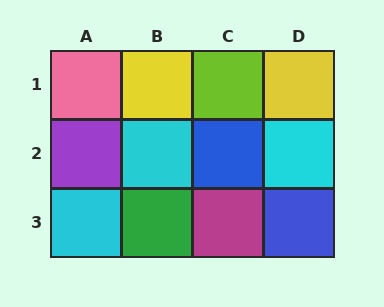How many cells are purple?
1 cell is purple.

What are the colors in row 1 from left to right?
Pink, yellow, lime, yellow.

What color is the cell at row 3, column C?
Magenta.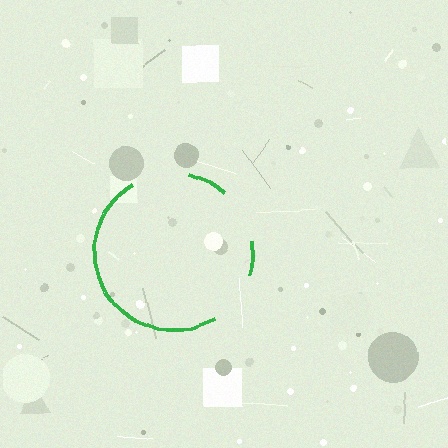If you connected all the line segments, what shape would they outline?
They would outline a circle.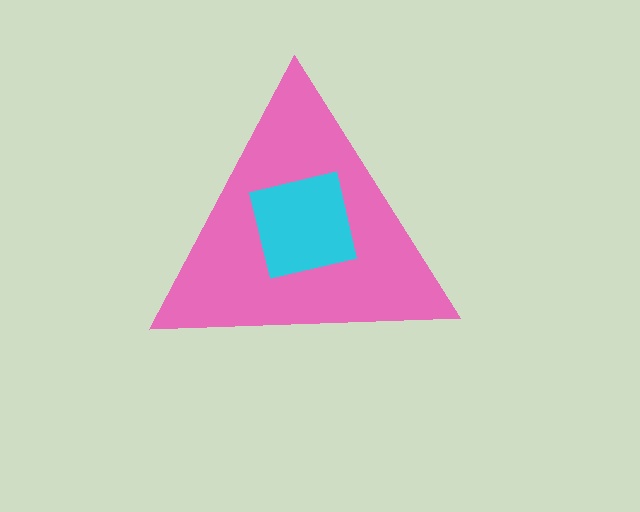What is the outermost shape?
The pink triangle.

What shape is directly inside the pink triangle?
The cyan square.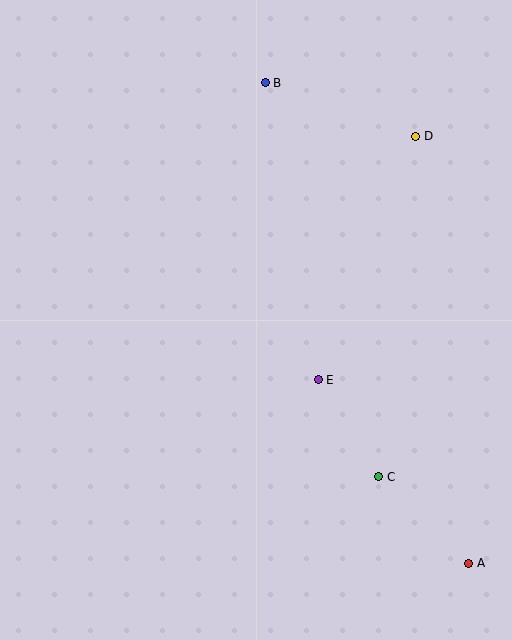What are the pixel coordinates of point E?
Point E is at (318, 380).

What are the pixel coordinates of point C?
Point C is at (379, 477).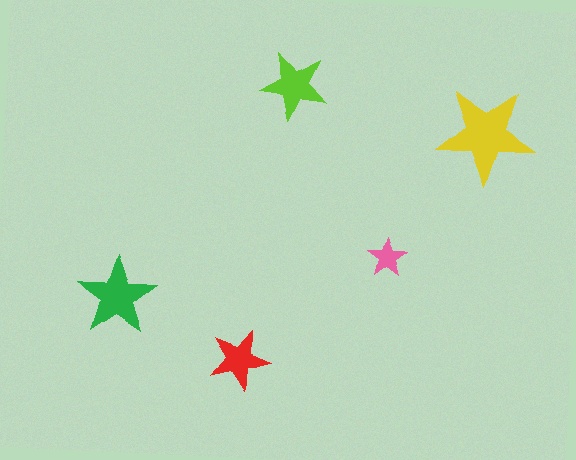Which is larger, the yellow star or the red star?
The yellow one.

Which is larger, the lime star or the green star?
The green one.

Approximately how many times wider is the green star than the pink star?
About 2 times wider.